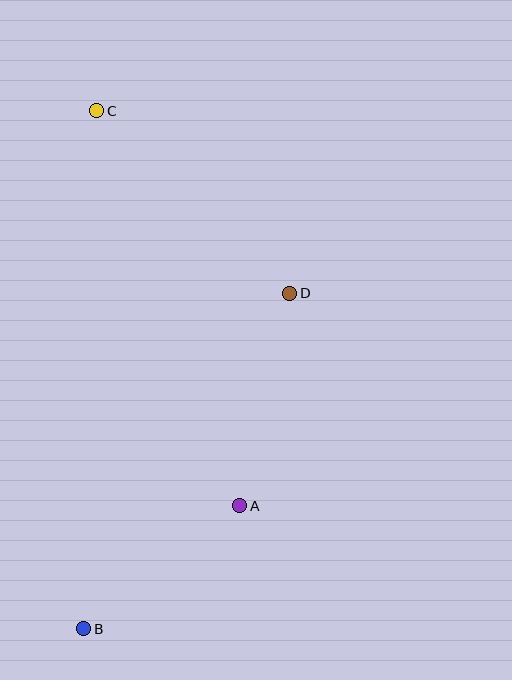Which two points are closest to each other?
Points A and B are closest to each other.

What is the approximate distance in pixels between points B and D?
The distance between B and D is approximately 394 pixels.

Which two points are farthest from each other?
Points B and C are farthest from each other.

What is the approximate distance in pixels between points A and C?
The distance between A and C is approximately 420 pixels.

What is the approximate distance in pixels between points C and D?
The distance between C and D is approximately 266 pixels.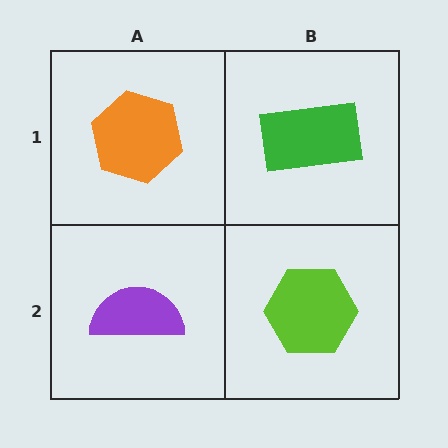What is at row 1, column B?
A green rectangle.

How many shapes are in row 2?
2 shapes.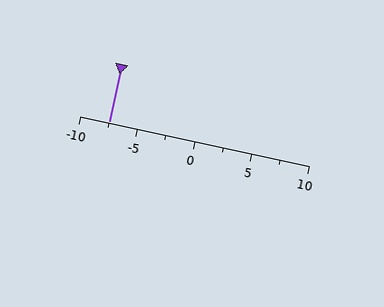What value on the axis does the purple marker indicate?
The marker indicates approximately -7.5.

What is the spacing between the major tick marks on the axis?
The major ticks are spaced 5 apart.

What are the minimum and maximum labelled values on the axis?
The axis runs from -10 to 10.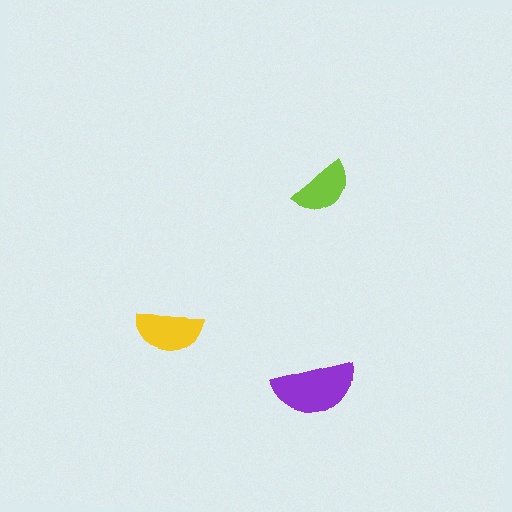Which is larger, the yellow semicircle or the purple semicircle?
The purple one.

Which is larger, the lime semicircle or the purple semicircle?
The purple one.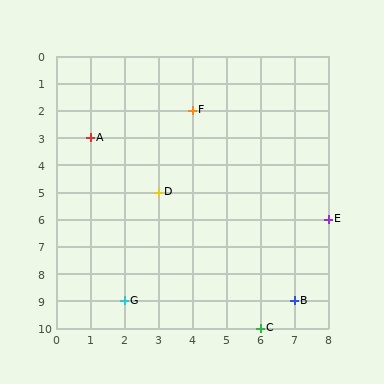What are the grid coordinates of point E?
Point E is at grid coordinates (8, 6).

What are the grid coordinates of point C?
Point C is at grid coordinates (6, 10).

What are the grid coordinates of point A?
Point A is at grid coordinates (1, 3).